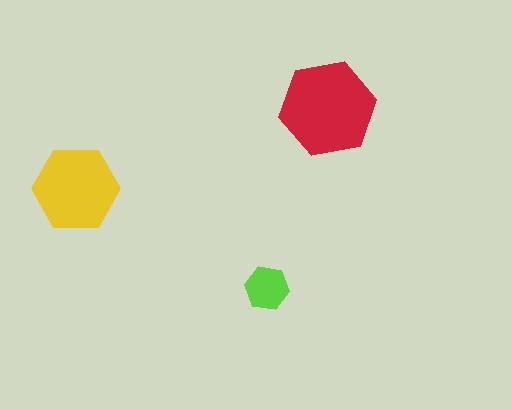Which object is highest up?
The red hexagon is topmost.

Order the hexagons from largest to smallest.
the red one, the yellow one, the lime one.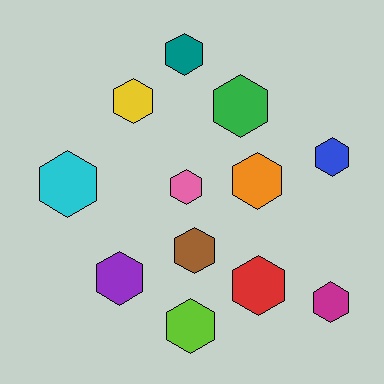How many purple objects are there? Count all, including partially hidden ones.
There is 1 purple object.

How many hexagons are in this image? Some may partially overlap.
There are 12 hexagons.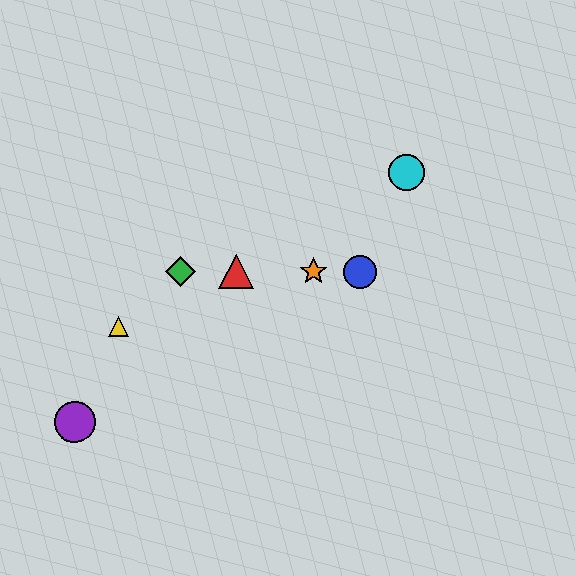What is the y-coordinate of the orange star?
The orange star is at y≈272.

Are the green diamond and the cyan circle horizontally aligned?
No, the green diamond is at y≈271 and the cyan circle is at y≈173.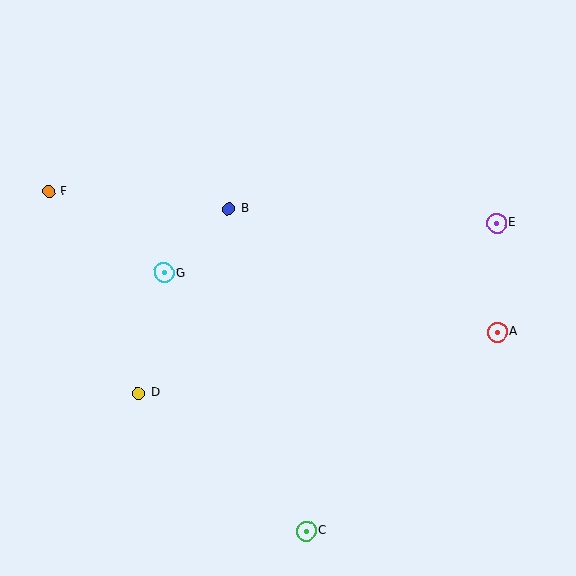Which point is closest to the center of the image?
Point B at (229, 209) is closest to the center.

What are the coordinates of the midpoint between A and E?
The midpoint between A and E is at (497, 277).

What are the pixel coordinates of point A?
Point A is at (498, 332).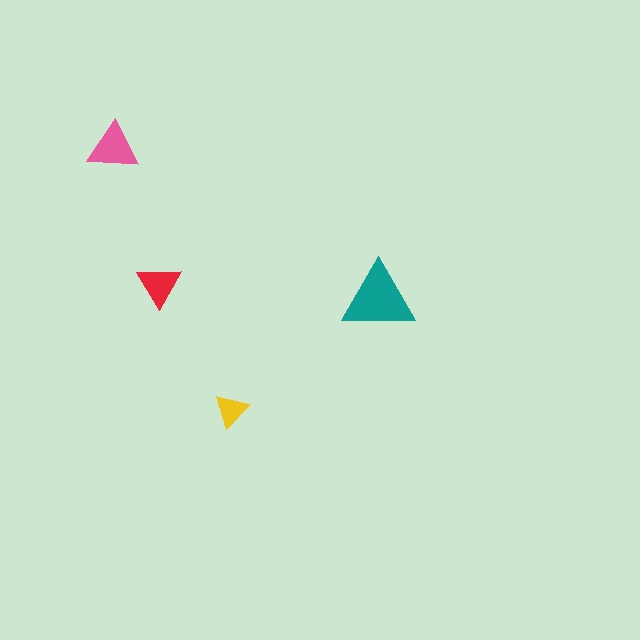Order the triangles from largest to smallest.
the teal one, the pink one, the red one, the yellow one.